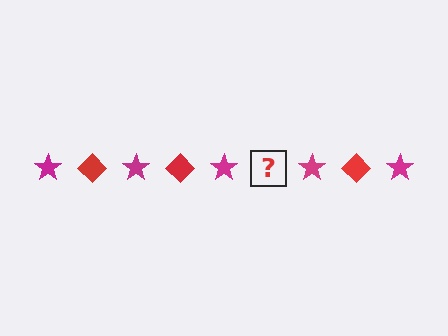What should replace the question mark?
The question mark should be replaced with a red diamond.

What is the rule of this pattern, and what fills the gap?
The rule is that the pattern alternates between magenta star and red diamond. The gap should be filled with a red diamond.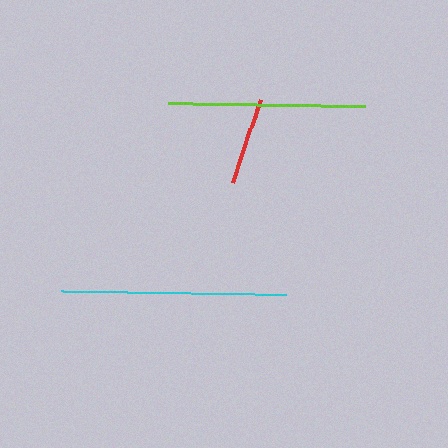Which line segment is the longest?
The cyan line is the longest at approximately 225 pixels.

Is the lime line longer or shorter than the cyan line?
The cyan line is longer than the lime line.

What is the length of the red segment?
The red segment is approximately 89 pixels long.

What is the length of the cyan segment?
The cyan segment is approximately 225 pixels long.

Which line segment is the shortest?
The red line is the shortest at approximately 89 pixels.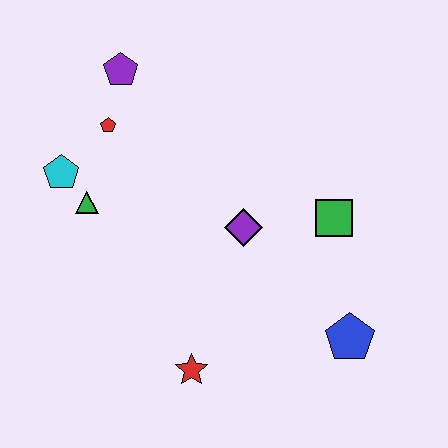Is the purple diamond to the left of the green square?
Yes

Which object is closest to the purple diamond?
The green square is closest to the purple diamond.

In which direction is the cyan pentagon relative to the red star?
The cyan pentagon is above the red star.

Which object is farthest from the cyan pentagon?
The blue pentagon is farthest from the cyan pentagon.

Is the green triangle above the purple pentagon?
No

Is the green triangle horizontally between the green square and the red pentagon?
No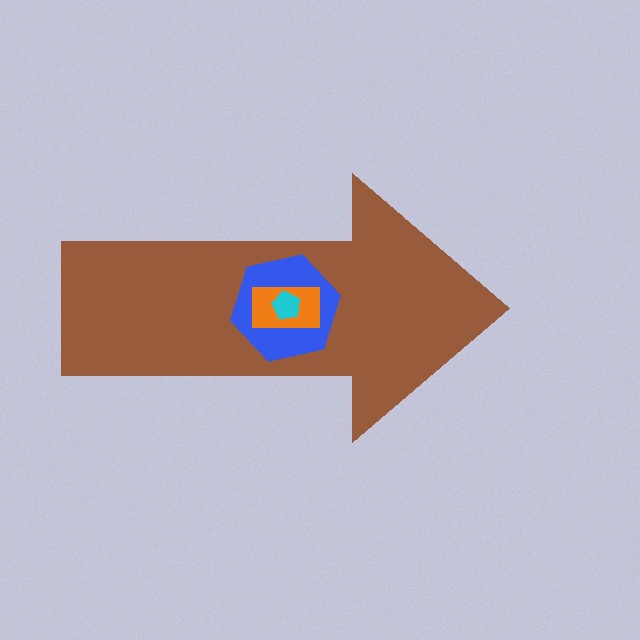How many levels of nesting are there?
4.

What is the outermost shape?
The brown arrow.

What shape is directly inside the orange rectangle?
The cyan pentagon.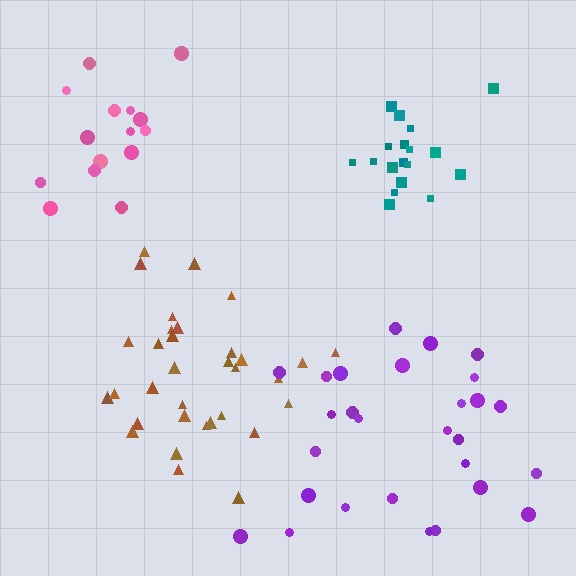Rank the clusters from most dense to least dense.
teal, brown, pink, purple.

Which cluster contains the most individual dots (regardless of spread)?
Brown (33).